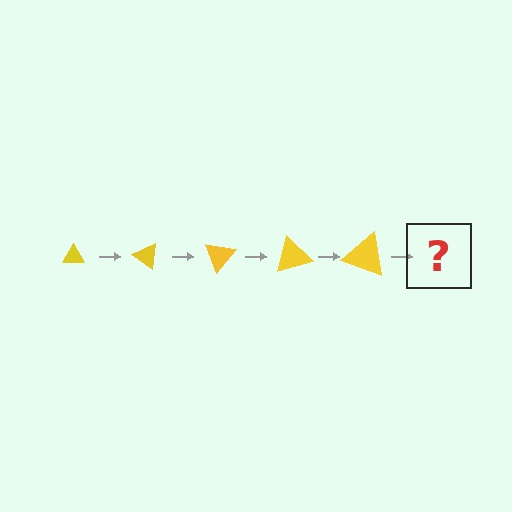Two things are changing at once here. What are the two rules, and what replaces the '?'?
The two rules are that the triangle grows larger each step and it rotates 35 degrees each step. The '?' should be a triangle, larger than the previous one and rotated 175 degrees from the start.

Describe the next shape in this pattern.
It should be a triangle, larger than the previous one and rotated 175 degrees from the start.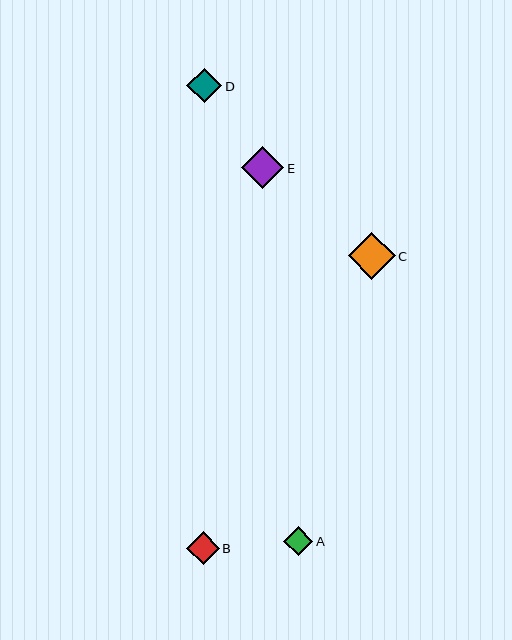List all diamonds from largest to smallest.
From largest to smallest: C, E, D, B, A.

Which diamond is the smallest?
Diamond A is the smallest with a size of approximately 29 pixels.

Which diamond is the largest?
Diamond C is the largest with a size of approximately 46 pixels.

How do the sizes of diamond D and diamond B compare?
Diamond D and diamond B are approximately the same size.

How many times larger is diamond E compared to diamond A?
Diamond E is approximately 1.4 times the size of diamond A.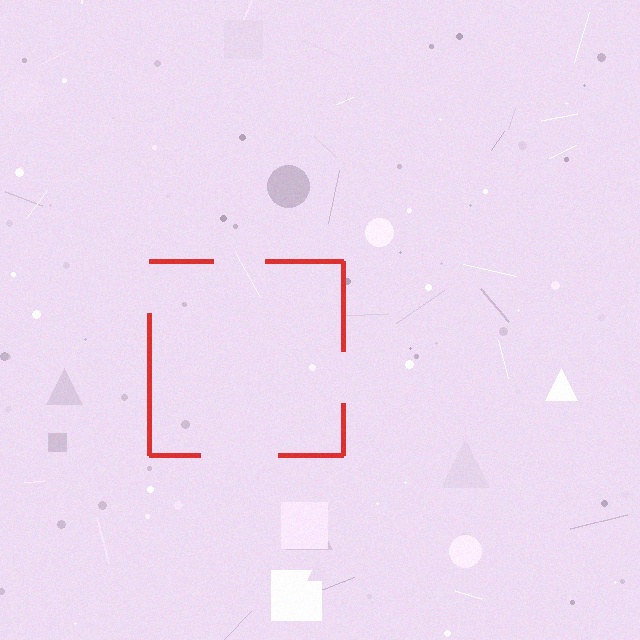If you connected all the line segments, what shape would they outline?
They would outline a square.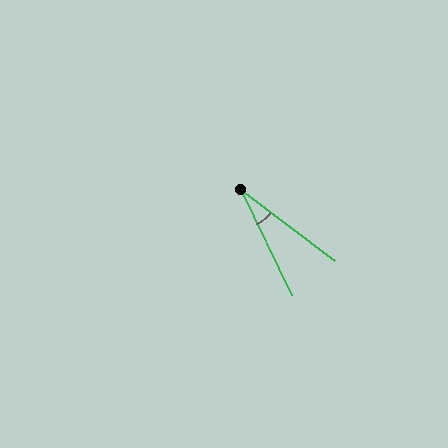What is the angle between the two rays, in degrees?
Approximately 27 degrees.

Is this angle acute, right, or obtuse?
It is acute.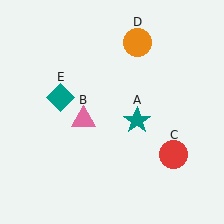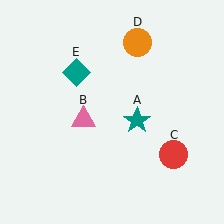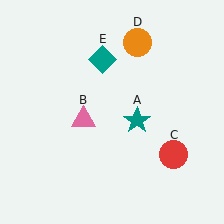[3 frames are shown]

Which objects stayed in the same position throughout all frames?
Teal star (object A) and pink triangle (object B) and red circle (object C) and orange circle (object D) remained stationary.